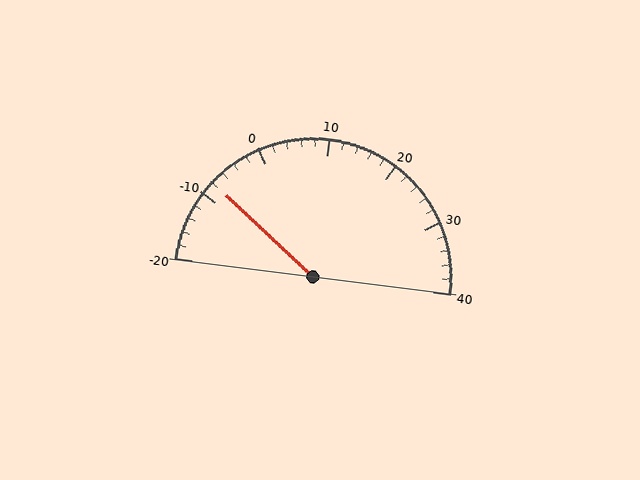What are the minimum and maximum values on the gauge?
The gauge ranges from -20 to 40.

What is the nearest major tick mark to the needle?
The nearest major tick mark is -10.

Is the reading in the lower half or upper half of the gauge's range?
The reading is in the lower half of the range (-20 to 40).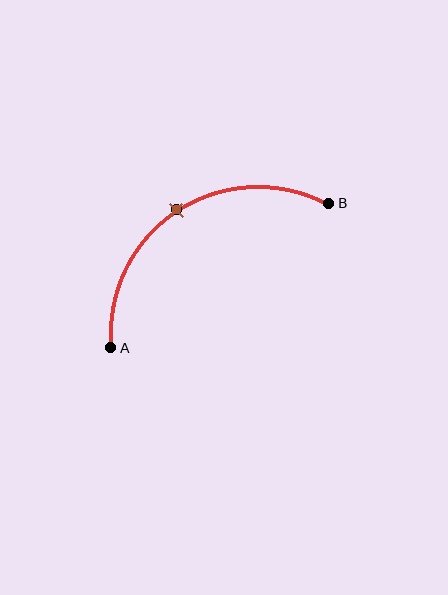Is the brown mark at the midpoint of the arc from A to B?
Yes. The brown mark lies on the arc at equal arc-length from both A and B — it is the arc midpoint.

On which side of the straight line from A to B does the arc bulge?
The arc bulges above the straight line connecting A and B.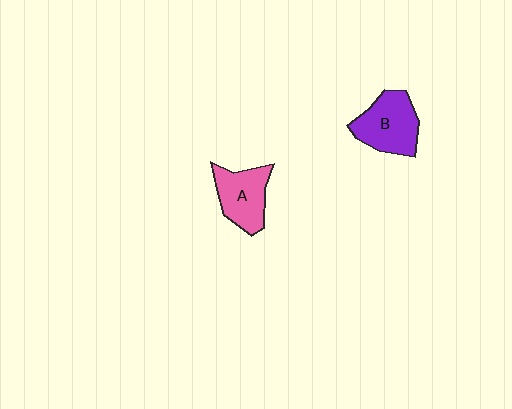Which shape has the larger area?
Shape B (purple).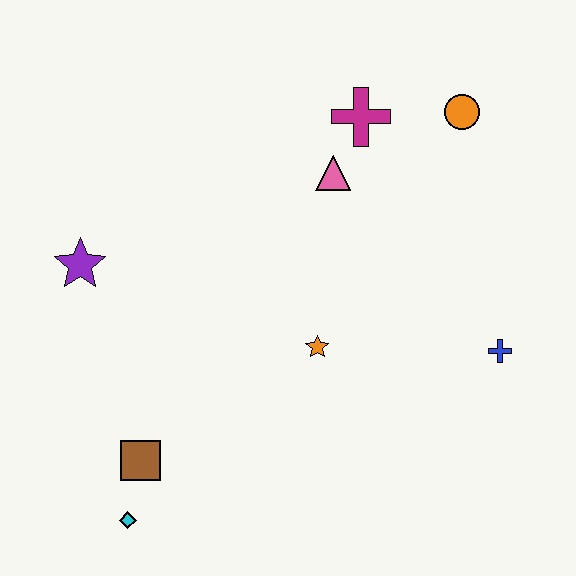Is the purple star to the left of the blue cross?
Yes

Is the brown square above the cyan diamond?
Yes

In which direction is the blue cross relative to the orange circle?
The blue cross is below the orange circle.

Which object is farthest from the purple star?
The blue cross is farthest from the purple star.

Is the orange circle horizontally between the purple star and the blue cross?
Yes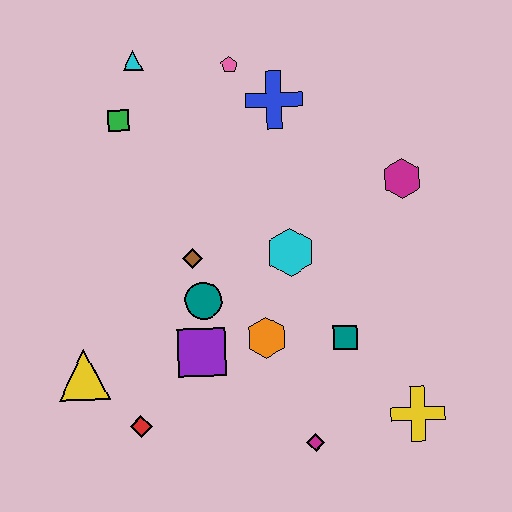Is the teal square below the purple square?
No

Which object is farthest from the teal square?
The cyan triangle is farthest from the teal square.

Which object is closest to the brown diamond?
The teal circle is closest to the brown diamond.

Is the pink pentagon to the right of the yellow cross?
No